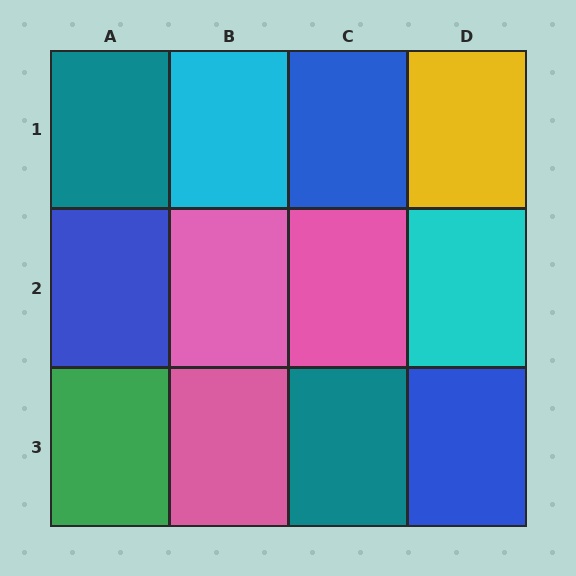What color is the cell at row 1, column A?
Teal.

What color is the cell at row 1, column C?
Blue.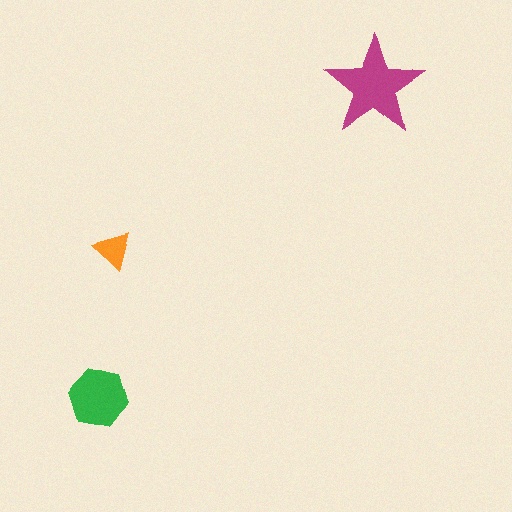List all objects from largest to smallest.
The magenta star, the green hexagon, the orange triangle.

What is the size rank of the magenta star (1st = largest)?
1st.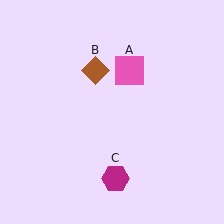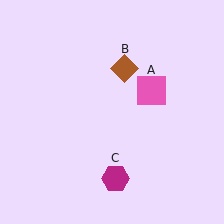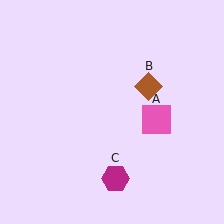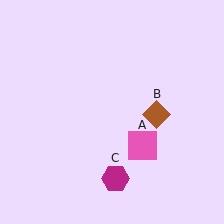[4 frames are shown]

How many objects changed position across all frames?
2 objects changed position: pink square (object A), brown diamond (object B).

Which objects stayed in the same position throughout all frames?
Magenta hexagon (object C) remained stationary.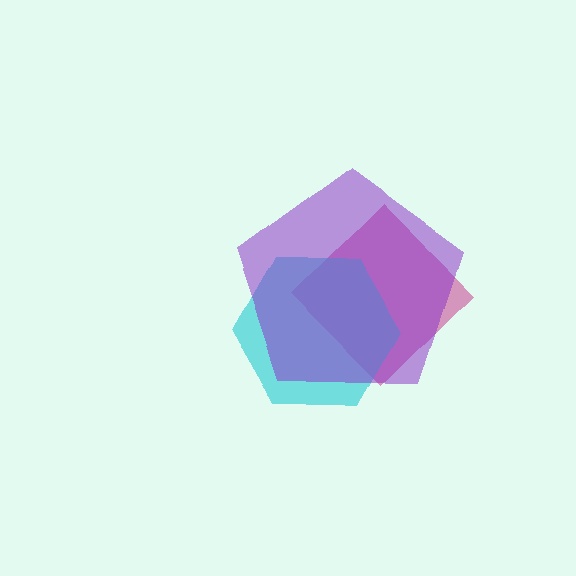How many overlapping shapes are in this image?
There are 3 overlapping shapes in the image.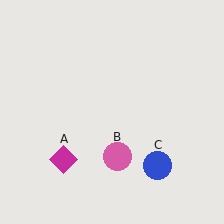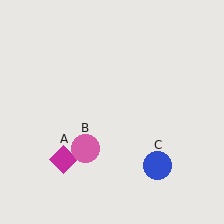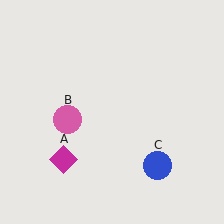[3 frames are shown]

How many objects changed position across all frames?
1 object changed position: pink circle (object B).